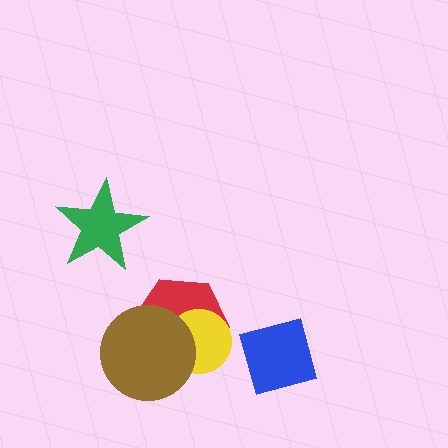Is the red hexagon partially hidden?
Yes, it is partially covered by another shape.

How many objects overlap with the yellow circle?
2 objects overlap with the yellow circle.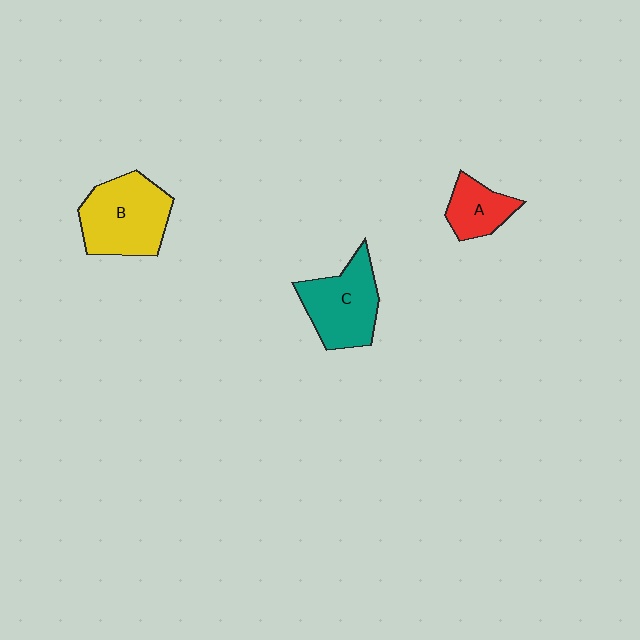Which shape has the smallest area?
Shape A (red).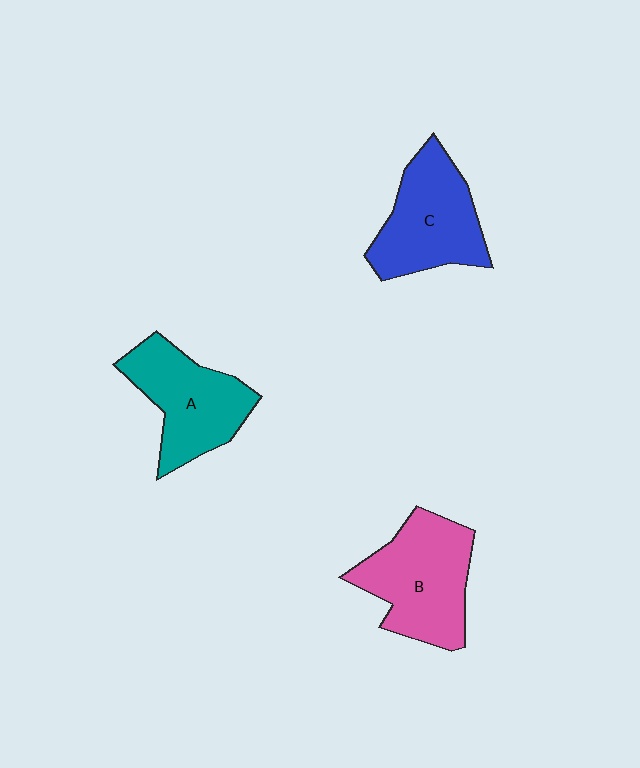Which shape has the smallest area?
Shape A (teal).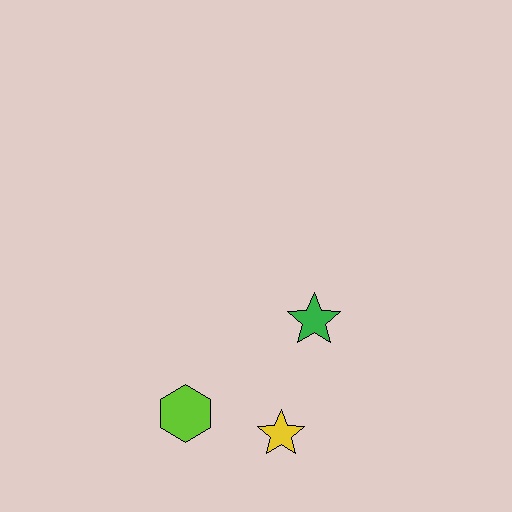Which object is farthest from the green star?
The lime hexagon is farthest from the green star.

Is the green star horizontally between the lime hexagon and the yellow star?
No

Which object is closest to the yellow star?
The lime hexagon is closest to the yellow star.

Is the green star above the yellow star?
Yes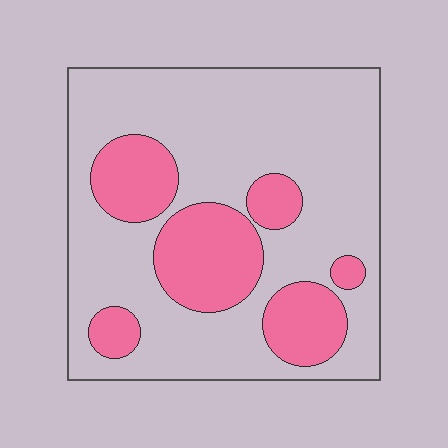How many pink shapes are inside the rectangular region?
6.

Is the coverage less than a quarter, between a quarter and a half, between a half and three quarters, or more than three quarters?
Between a quarter and a half.